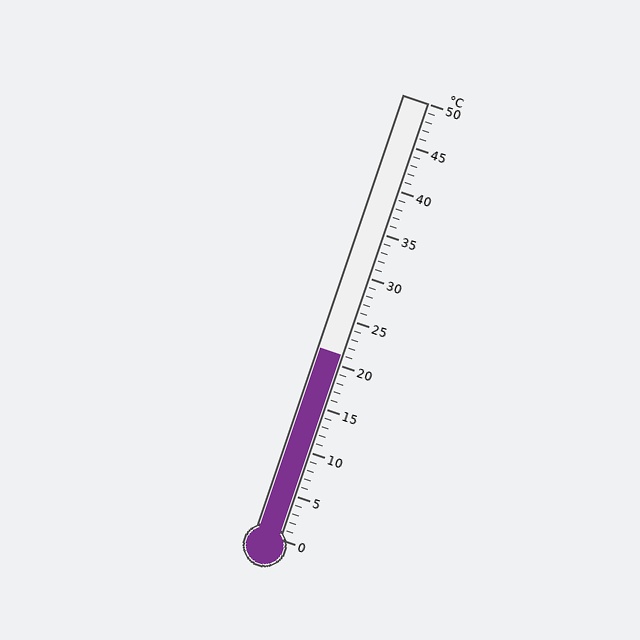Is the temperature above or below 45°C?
The temperature is below 45°C.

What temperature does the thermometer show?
The thermometer shows approximately 21°C.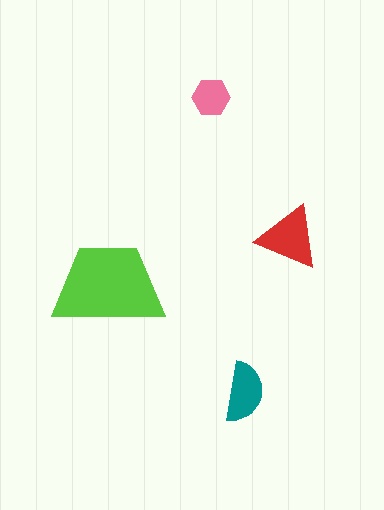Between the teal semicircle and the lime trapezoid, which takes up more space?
The lime trapezoid.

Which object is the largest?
The lime trapezoid.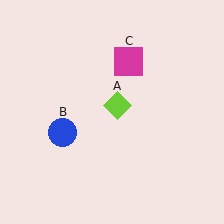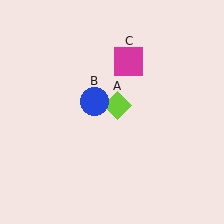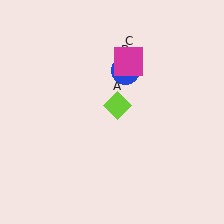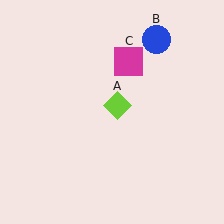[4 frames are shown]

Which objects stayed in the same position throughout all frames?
Lime diamond (object A) and magenta square (object C) remained stationary.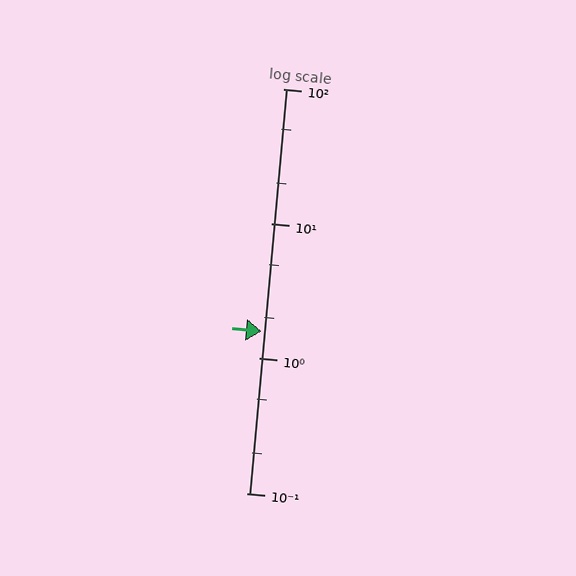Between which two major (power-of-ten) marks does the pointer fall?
The pointer is between 1 and 10.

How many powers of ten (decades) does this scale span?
The scale spans 3 decades, from 0.1 to 100.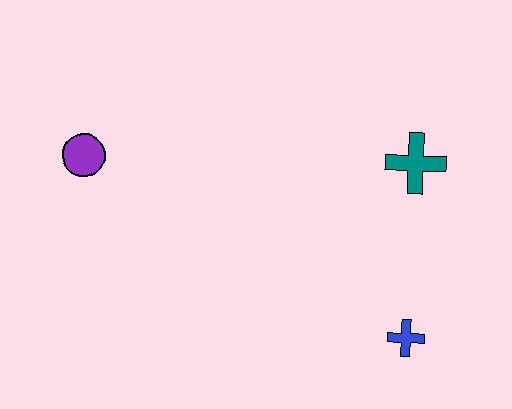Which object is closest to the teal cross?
The blue cross is closest to the teal cross.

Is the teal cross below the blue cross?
No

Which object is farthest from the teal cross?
The purple circle is farthest from the teal cross.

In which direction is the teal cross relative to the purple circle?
The teal cross is to the right of the purple circle.